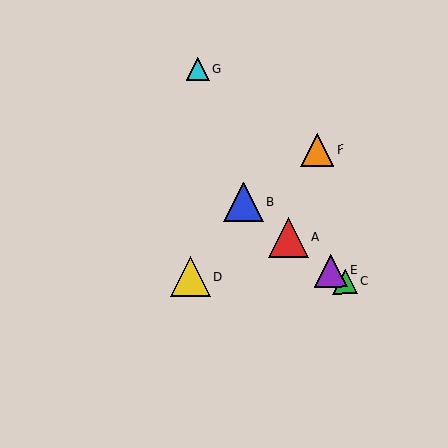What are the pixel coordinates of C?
Object C is at (345, 282).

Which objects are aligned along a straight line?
Objects A, B, C, E are aligned along a straight line.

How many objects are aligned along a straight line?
4 objects (A, B, C, E) are aligned along a straight line.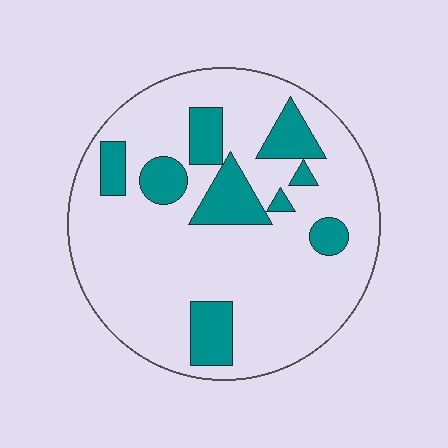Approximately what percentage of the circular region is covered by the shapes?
Approximately 20%.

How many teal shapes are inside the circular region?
9.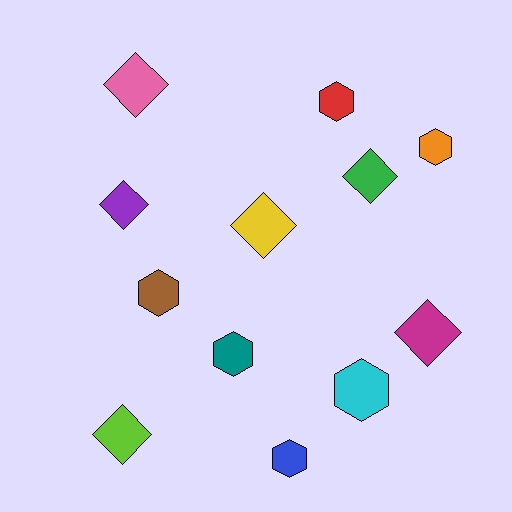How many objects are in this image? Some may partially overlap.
There are 12 objects.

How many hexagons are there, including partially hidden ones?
There are 6 hexagons.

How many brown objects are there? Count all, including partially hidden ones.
There is 1 brown object.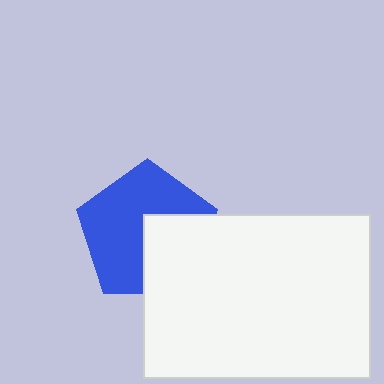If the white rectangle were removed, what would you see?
You would see the complete blue pentagon.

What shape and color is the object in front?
The object in front is a white rectangle.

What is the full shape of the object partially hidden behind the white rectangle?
The partially hidden object is a blue pentagon.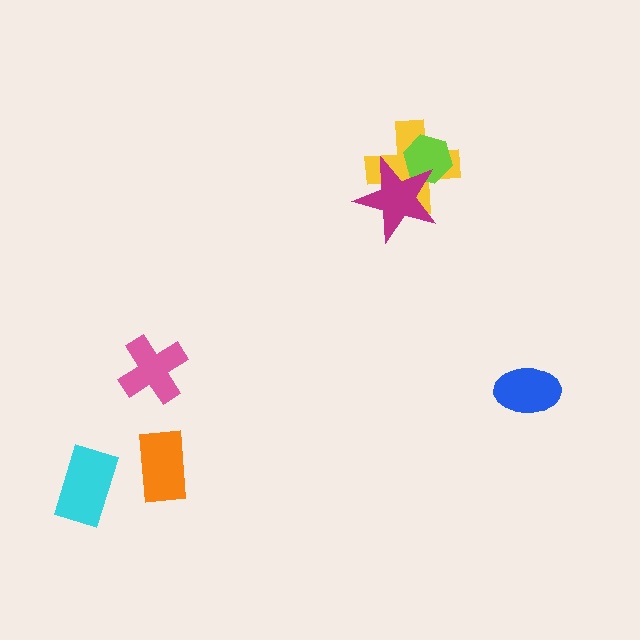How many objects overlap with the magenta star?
2 objects overlap with the magenta star.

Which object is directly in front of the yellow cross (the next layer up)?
The lime hexagon is directly in front of the yellow cross.